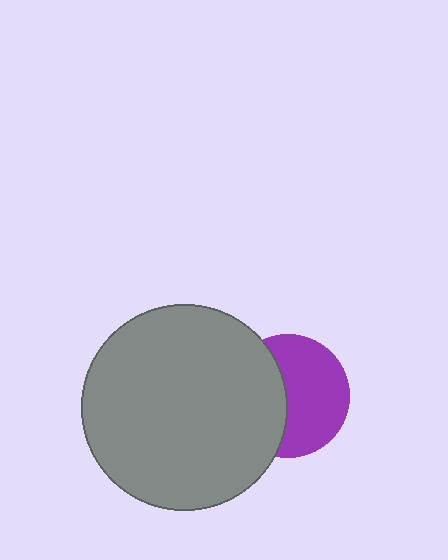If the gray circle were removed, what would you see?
You would see the complete purple circle.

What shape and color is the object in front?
The object in front is a gray circle.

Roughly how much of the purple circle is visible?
About half of it is visible (roughly 57%).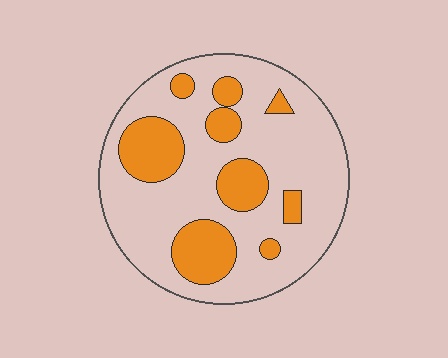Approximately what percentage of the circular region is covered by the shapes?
Approximately 25%.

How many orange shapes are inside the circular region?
9.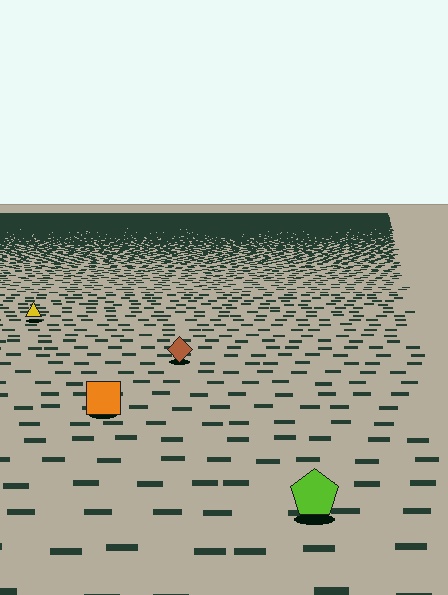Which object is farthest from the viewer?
The yellow triangle is farthest from the viewer. It appears smaller and the ground texture around it is denser.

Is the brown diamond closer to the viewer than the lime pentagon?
No. The lime pentagon is closer — you can tell from the texture gradient: the ground texture is coarser near it.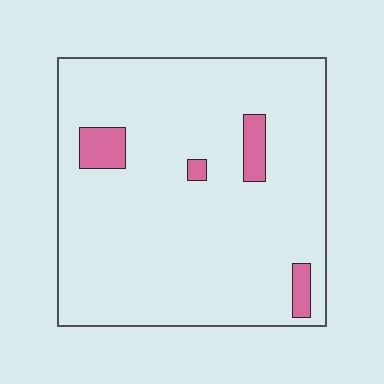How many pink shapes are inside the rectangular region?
4.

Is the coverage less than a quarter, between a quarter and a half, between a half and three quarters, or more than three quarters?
Less than a quarter.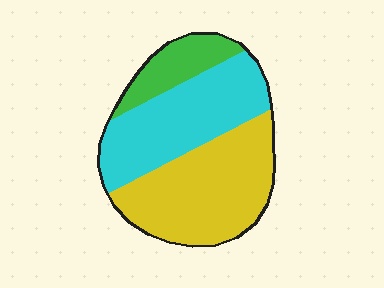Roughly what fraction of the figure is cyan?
Cyan takes up between a third and a half of the figure.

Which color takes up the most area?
Yellow, at roughly 45%.